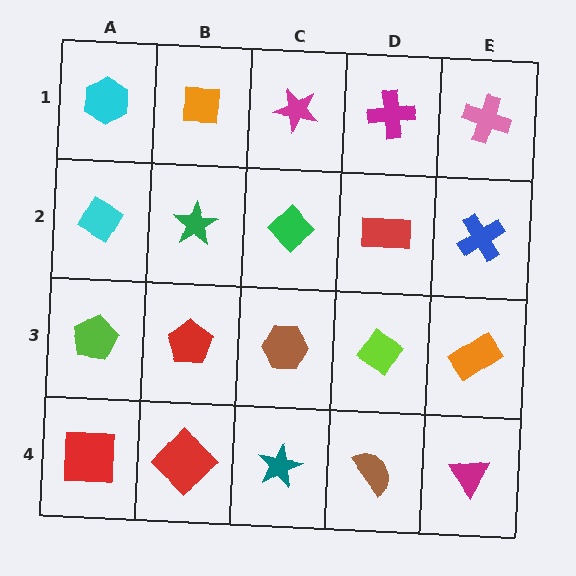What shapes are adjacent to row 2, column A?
A cyan hexagon (row 1, column A), a lime pentagon (row 3, column A), a green star (row 2, column B).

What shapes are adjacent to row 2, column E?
A pink cross (row 1, column E), an orange rectangle (row 3, column E), a red rectangle (row 2, column D).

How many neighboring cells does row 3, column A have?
3.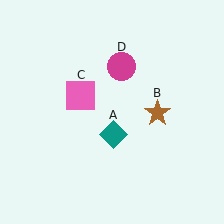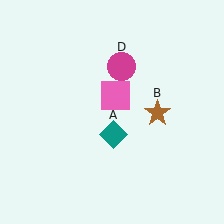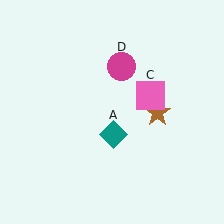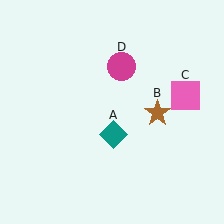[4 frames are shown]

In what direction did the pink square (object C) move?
The pink square (object C) moved right.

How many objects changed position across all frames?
1 object changed position: pink square (object C).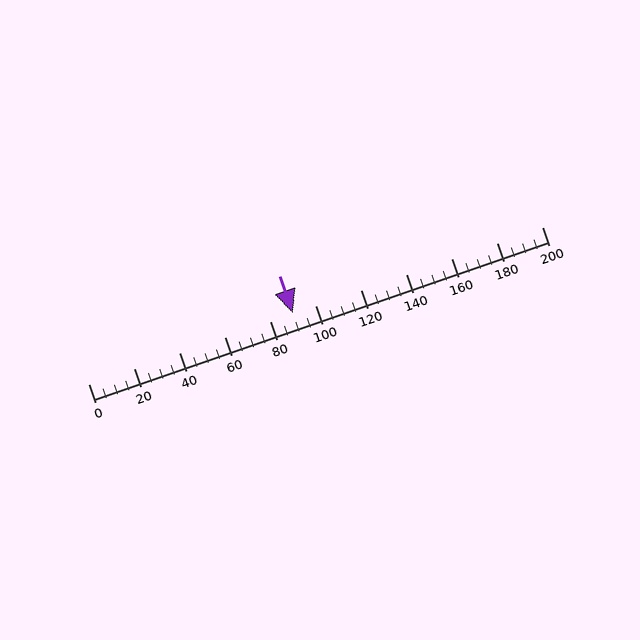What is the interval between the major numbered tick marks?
The major tick marks are spaced 20 units apart.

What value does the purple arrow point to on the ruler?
The purple arrow points to approximately 90.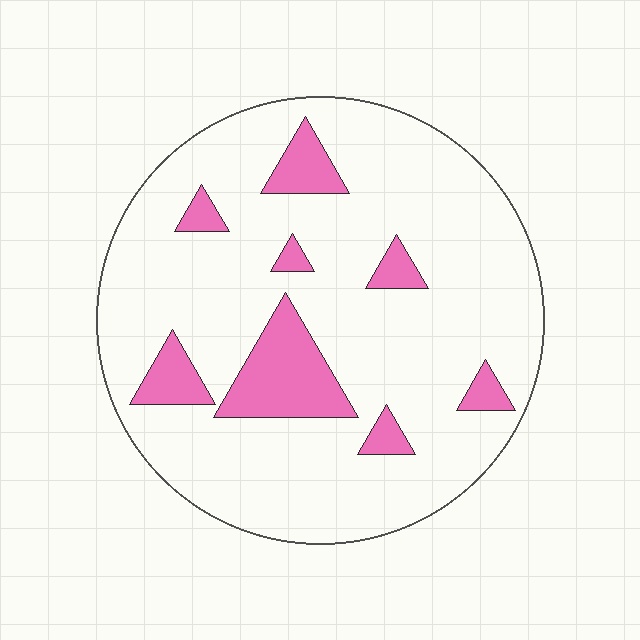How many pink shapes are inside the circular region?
8.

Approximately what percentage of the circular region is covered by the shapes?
Approximately 15%.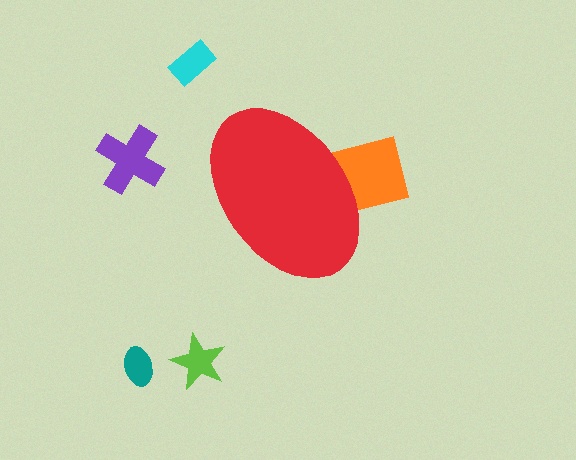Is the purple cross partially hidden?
No, the purple cross is fully visible.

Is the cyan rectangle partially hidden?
No, the cyan rectangle is fully visible.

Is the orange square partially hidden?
Yes, the orange square is partially hidden behind the red ellipse.